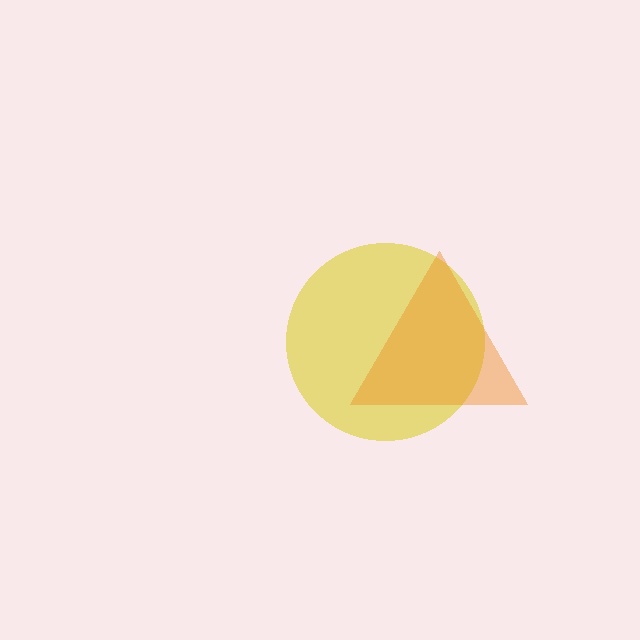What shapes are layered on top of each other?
The layered shapes are: a yellow circle, an orange triangle.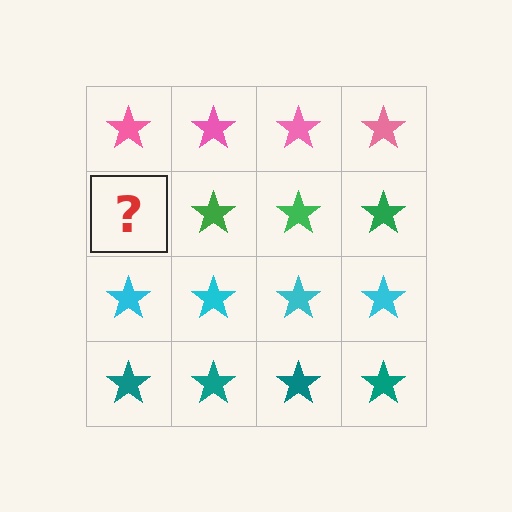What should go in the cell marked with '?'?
The missing cell should contain a green star.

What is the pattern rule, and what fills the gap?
The rule is that each row has a consistent color. The gap should be filled with a green star.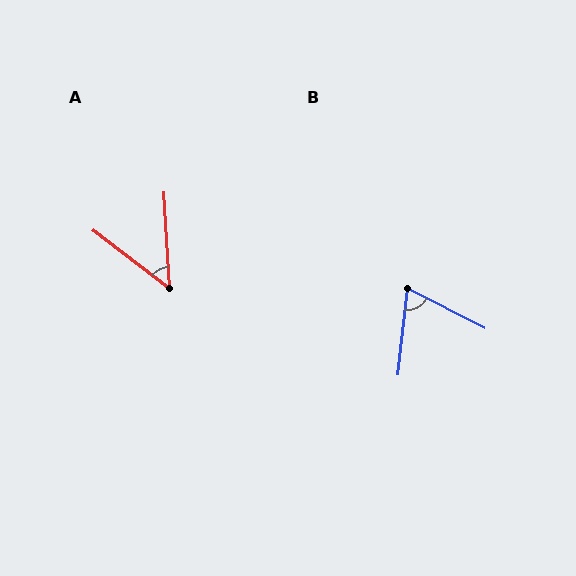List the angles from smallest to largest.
A (50°), B (69°).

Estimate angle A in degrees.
Approximately 50 degrees.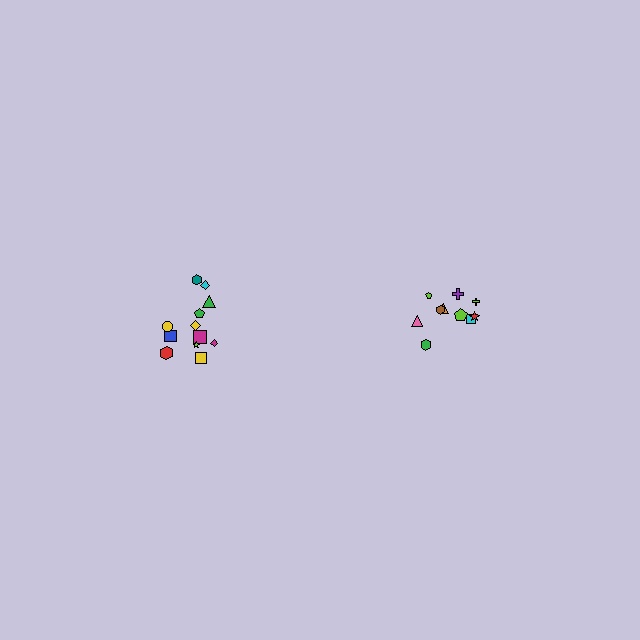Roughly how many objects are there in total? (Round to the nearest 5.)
Roughly 20 objects in total.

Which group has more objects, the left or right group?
The left group.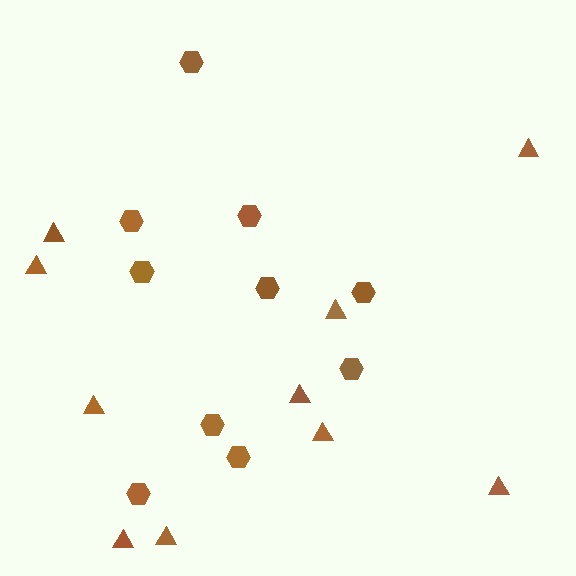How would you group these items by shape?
There are 2 groups: one group of triangles (10) and one group of hexagons (10).